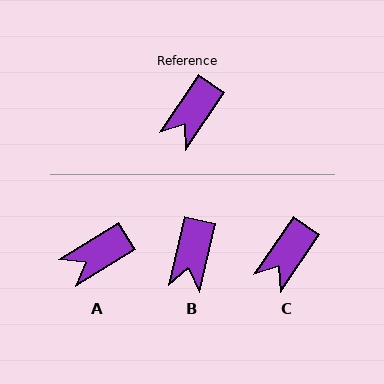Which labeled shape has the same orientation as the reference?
C.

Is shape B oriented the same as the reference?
No, it is off by about 21 degrees.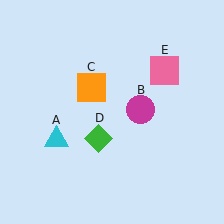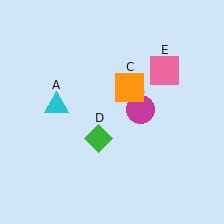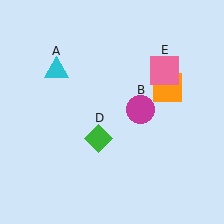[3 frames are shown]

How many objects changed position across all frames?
2 objects changed position: cyan triangle (object A), orange square (object C).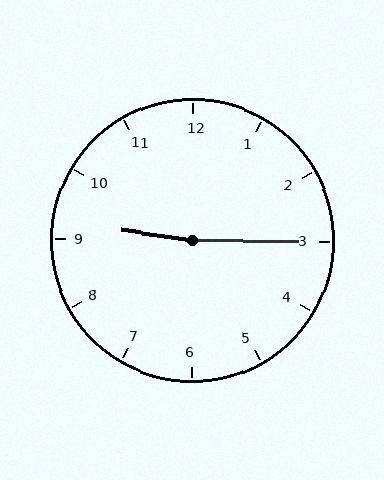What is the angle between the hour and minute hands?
Approximately 172 degrees.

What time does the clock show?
9:15.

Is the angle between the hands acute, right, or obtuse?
It is obtuse.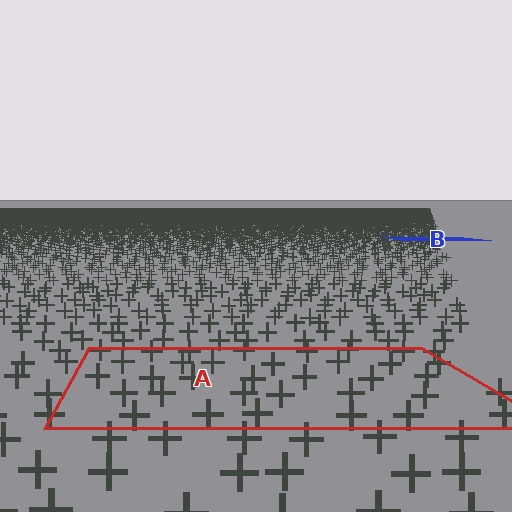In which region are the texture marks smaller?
The texture marks are smaller in region B, because it is farther away.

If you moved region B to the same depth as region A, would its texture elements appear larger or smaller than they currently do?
They would appear larger. At a closer depth, the same texture elements are projected at a bigger on-screen size.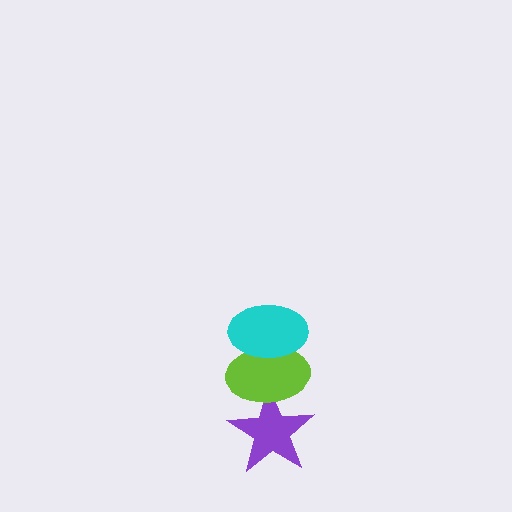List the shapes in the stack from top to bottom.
From top to bottom: the cyan ellipse, the lime ellipse, the purple star.